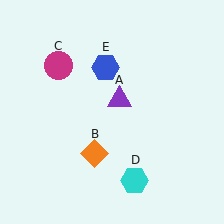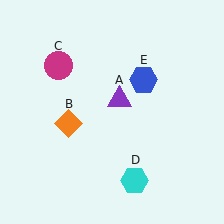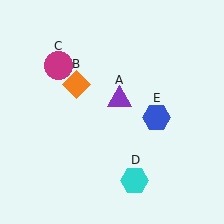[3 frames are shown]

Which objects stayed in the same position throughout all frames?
Purple triangle (object A) and magenta circle (object C) and cyan hexagon (object D) remained stationary.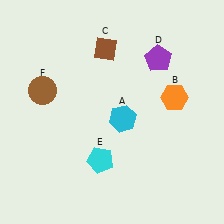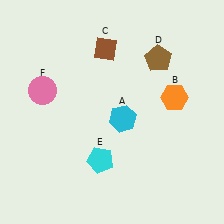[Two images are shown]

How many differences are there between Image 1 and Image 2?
There are 2 differences between the two images.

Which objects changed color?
D changed from purple to brown. F changed from brown to pink.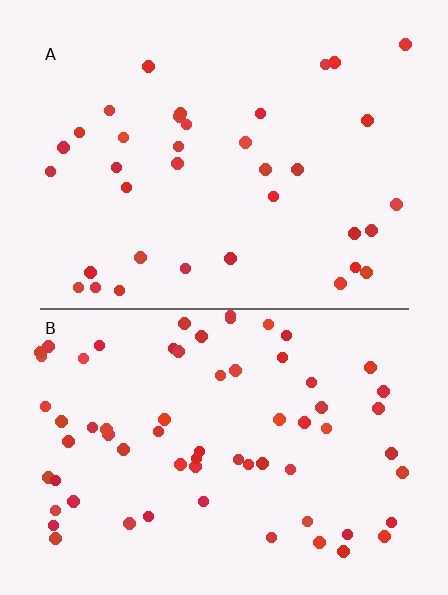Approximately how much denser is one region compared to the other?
Approximately 1.8× — region B over region A.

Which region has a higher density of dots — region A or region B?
B (the bottom).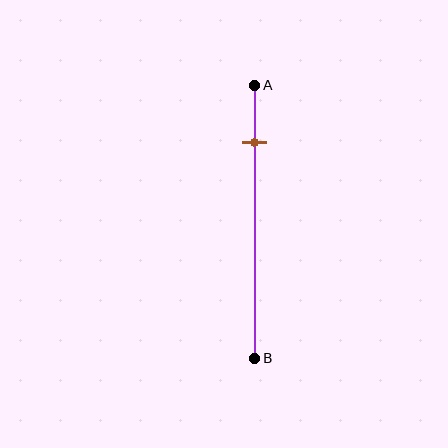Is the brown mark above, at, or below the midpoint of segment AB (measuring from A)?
The brown mark is above the midpoint of segment AB.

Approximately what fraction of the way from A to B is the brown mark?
The brown mark is approximately 20% of the way from A to B.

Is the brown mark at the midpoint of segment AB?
No, the mark is at about 20% from A, not at the 50% midpoint.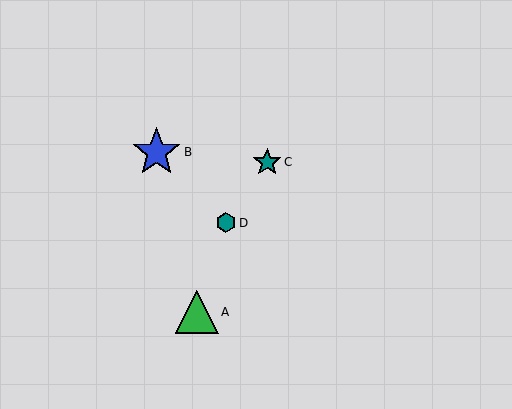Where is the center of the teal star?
The center of the teal star is at (267, 162).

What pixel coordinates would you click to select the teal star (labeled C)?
Click at (267, 162) to select the teal star C.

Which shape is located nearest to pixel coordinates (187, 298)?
The green triangle (labeled A) at (197, 312) is nearest to that location.